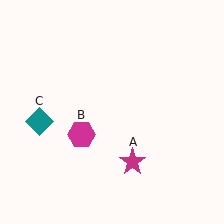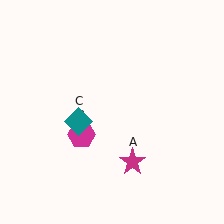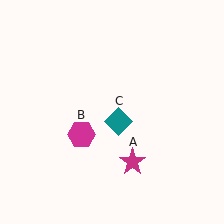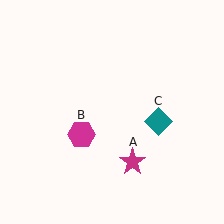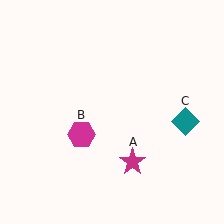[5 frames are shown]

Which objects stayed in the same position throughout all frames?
Magenta star (object A) and magenta hexagon (object B) remained stationary.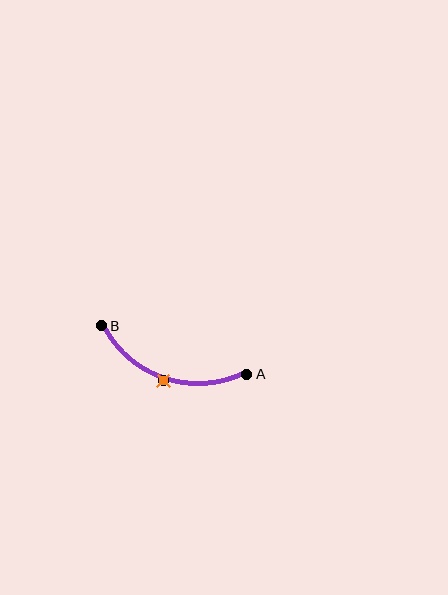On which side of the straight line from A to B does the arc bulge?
The arc bulges below the straight line connecting A and B.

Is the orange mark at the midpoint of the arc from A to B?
Yes. The orange mark lies on the arc at equal arc-length from both A and B — it is the arc midpoint.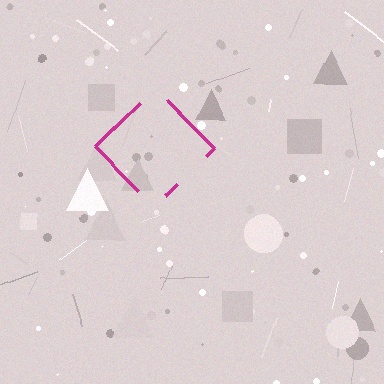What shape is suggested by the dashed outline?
The dashed outline suggests a diamond.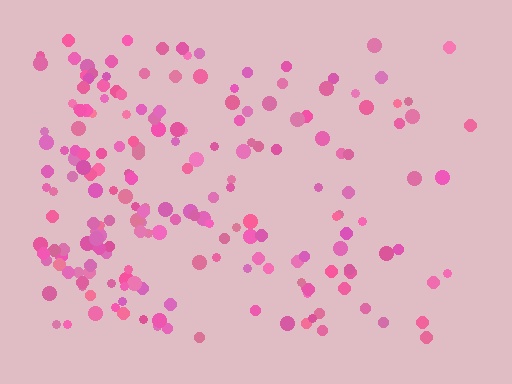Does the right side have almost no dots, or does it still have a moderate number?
Still a moderate number, just noticeably fewer than the left.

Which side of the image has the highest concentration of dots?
The left.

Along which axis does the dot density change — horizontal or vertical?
Horizontal.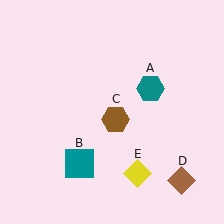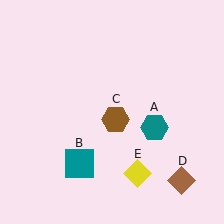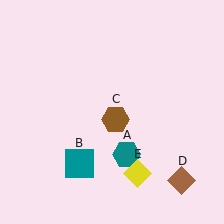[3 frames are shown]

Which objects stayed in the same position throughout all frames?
Teal square (object B) and brown hexagon (object C) and brown diamond (object D) and yellow diamond (object E) remained stationary.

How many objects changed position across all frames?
1 object changed position: teal hexagon (object A).